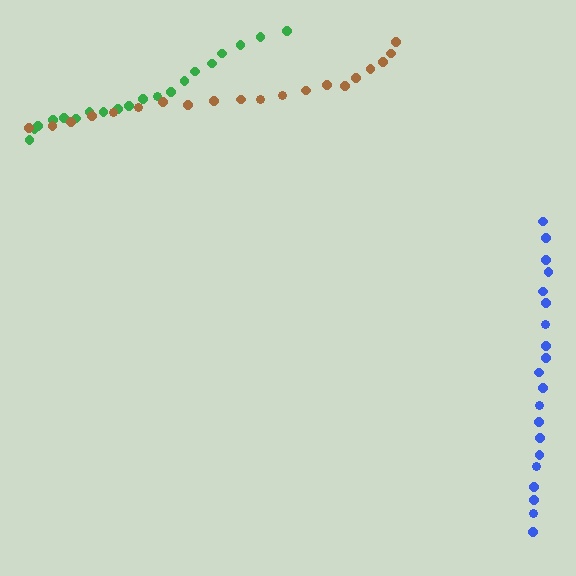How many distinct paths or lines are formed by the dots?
There are 3 distinct paths.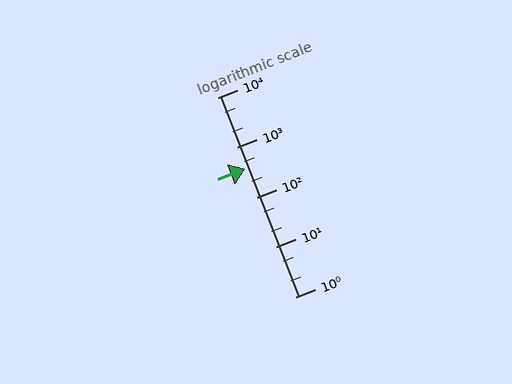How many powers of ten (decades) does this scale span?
The scale spans 4 decades, from 1 to 10000.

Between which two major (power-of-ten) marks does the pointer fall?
The pointer is between 100 and 1000.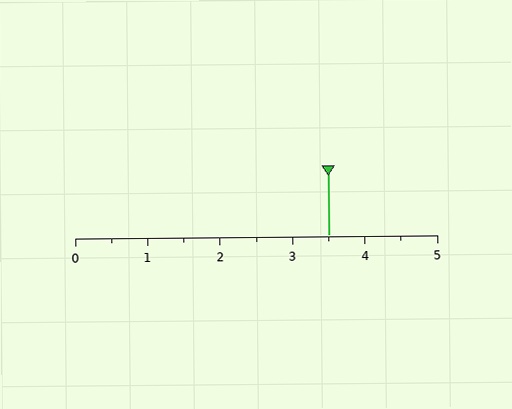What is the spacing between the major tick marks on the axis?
The major ticks are spaced 1 apart.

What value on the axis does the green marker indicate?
The marker indicates approximately 3.5.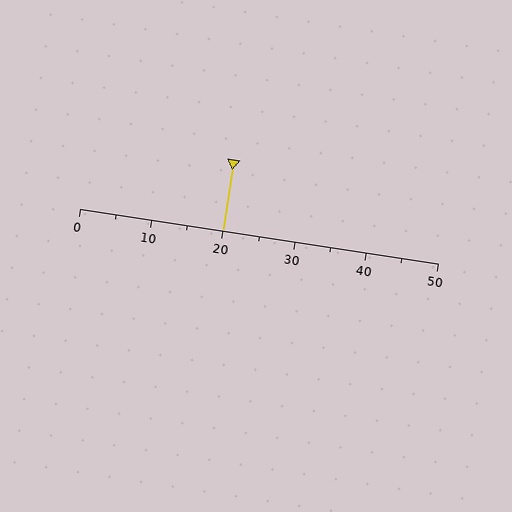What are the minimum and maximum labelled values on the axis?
The axis runs from 0 to 50.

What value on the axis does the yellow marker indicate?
The marker indicates approximately 20.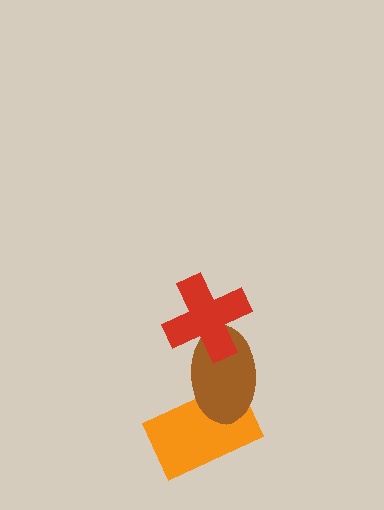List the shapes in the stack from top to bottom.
From top to bottom: the red cross, the brown ellipse, the orange rectangle.